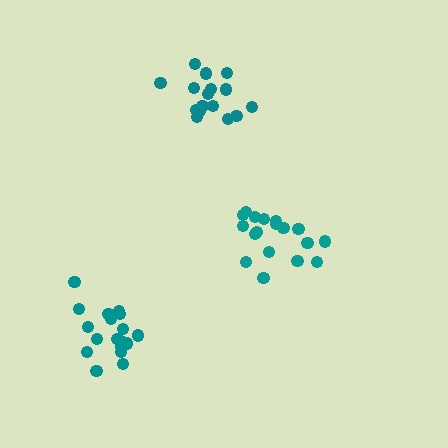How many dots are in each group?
Group 1: 16 dots, Group 2: 18 dots, Group 3: 18 dots (52 total).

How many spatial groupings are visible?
There are 3 spatial groupings.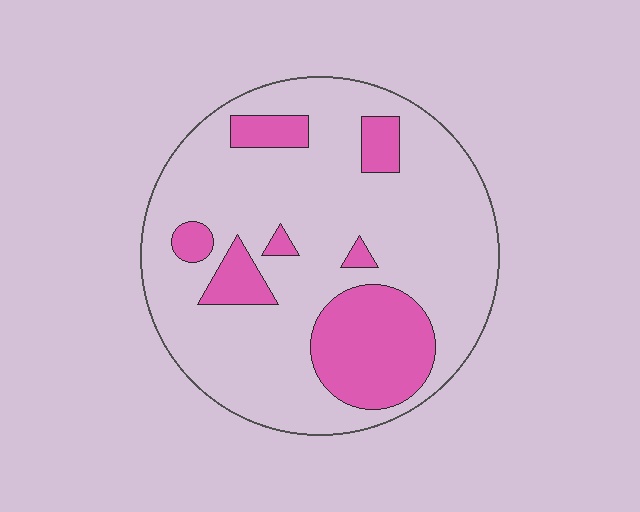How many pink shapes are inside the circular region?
7.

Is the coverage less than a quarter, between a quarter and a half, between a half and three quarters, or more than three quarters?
Less than a quarter.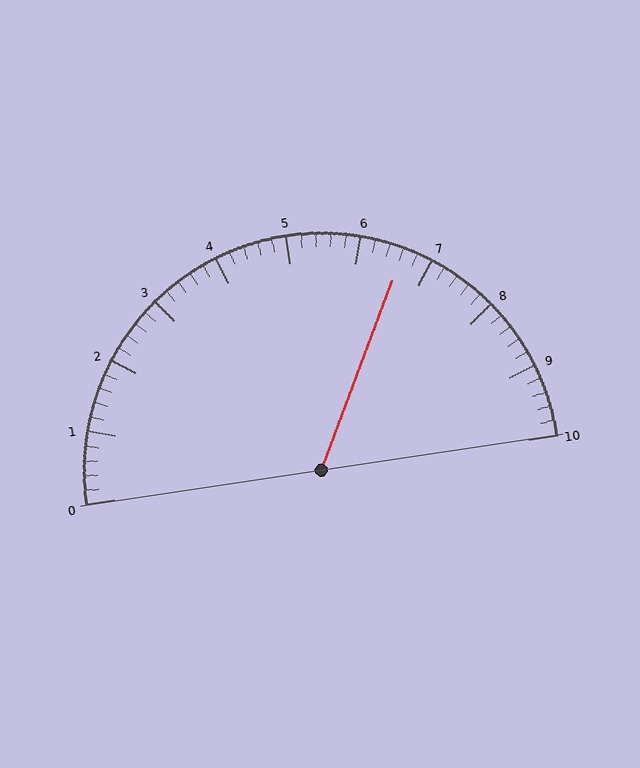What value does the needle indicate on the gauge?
The needle indicates approximately 6.6.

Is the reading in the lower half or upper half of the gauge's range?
The reading is in the upper half of the range (0 to 10).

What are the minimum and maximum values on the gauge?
The gauge ranges from 0 to 10.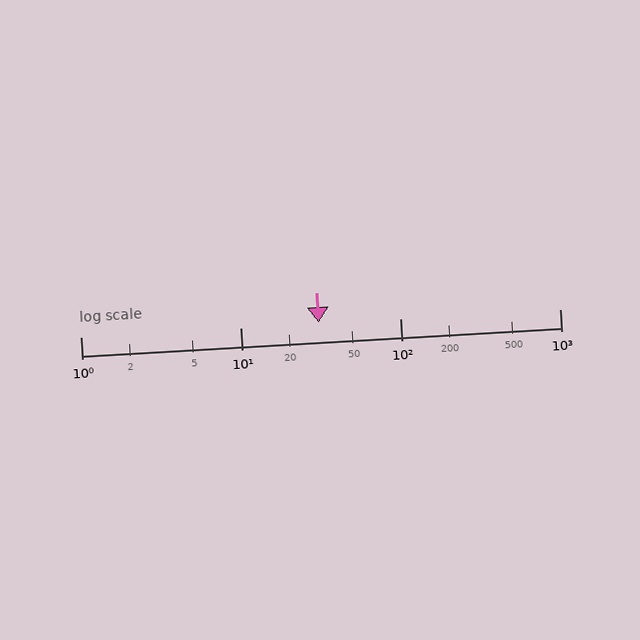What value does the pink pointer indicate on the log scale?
The pointer indicates approximately 31.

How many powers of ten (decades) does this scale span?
The scale spans 3 decades, from 1 to 1000.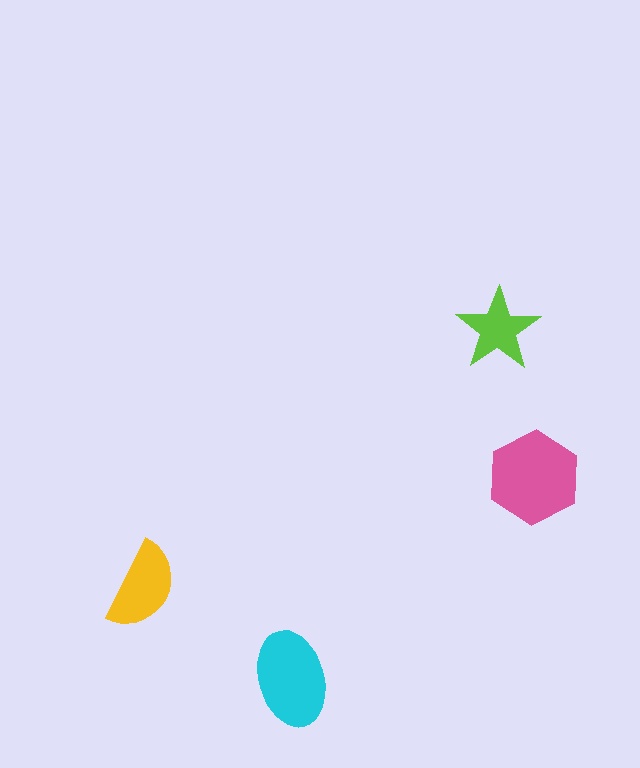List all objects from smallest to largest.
The lime star, the yellow semicircle, the cyan ellipse, the pink hexagon.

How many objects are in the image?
There are 4 objects in the image.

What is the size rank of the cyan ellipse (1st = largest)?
2nd.